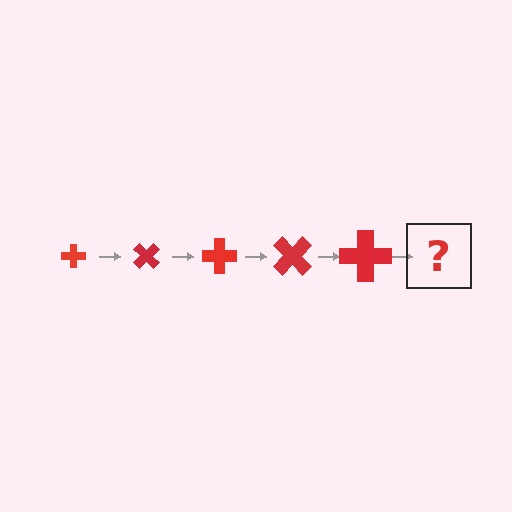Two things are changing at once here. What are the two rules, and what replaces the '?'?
The two rules are that the cross grows larger each step and it rotates 45 degrees each step. The '?' should be a cross, larger than the previous one and rotated 225 degrees from the start.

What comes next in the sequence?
The next element should be a cross, larger than the previous one and rotated 225 degrees from the start.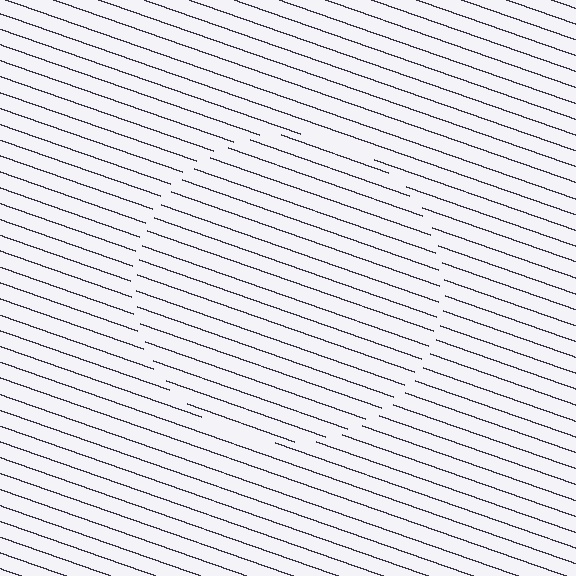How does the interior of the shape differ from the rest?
The interior of the shape contains the same grating, shifted by half a period — the contour is defined by the phase discontinuity where line-ends from the inner and outer gratings abut.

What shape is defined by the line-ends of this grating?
An illusory circle. The interior of the shape contains the same grating, shifted by half a period — the contour is defined by the phase discontinuity where line-ends from the inner and outer gratings abut.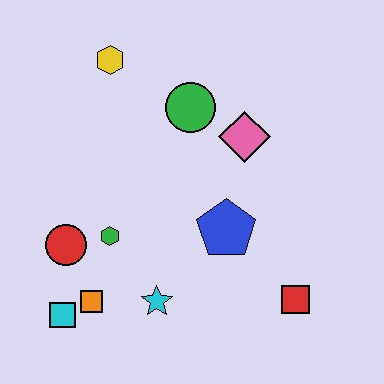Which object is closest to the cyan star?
The orange square is closest to the cyan star.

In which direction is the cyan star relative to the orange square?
The cyan star is to the right of the orange square.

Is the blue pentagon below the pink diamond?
Yes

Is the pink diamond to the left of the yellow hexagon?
No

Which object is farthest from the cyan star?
The yellow hexagon is farthest from the cyan star.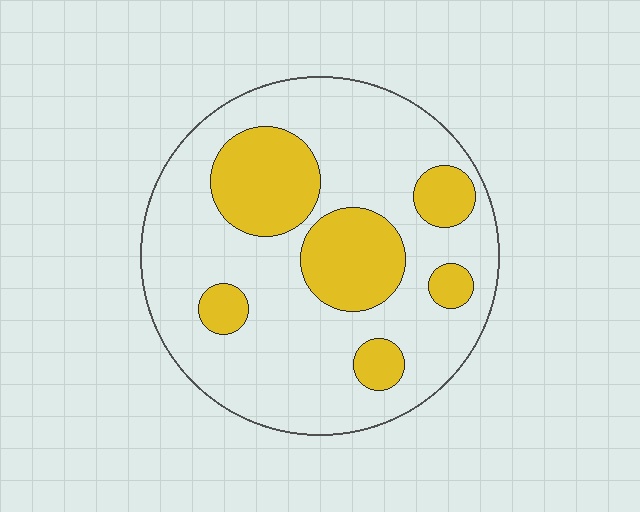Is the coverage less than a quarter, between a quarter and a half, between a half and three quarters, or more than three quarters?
Between a quarter and a half.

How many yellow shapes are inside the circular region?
6.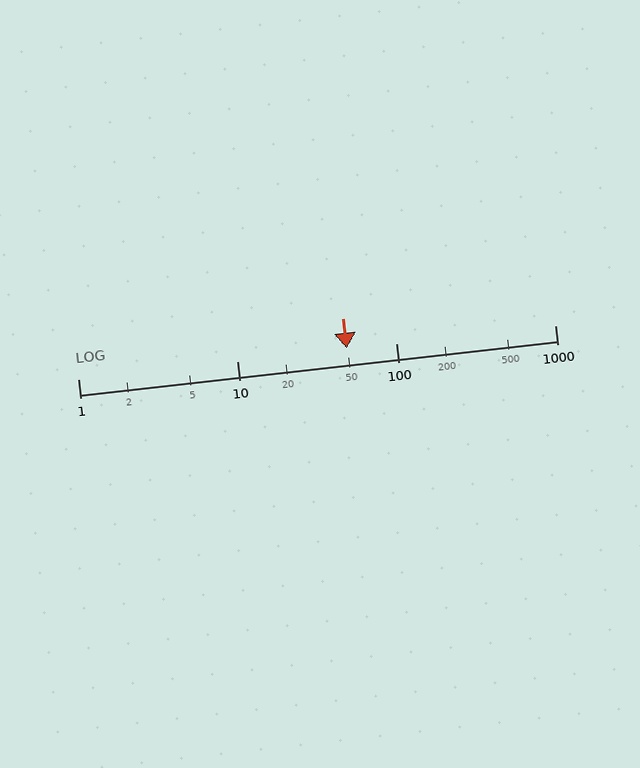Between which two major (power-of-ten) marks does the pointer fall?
The pointer is between 10 and 100.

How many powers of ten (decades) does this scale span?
The scale spans 3 decades, from 1 to 1000.